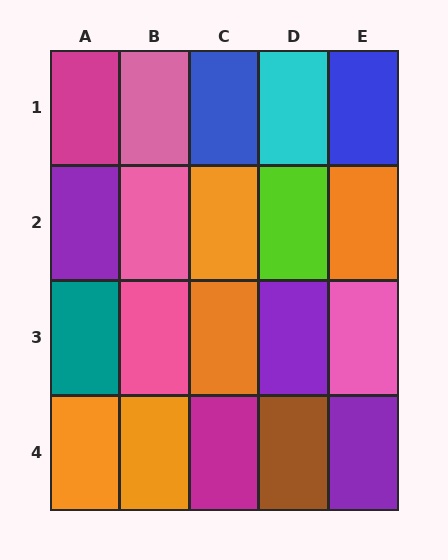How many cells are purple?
3 cells are purple.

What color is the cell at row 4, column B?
Orange.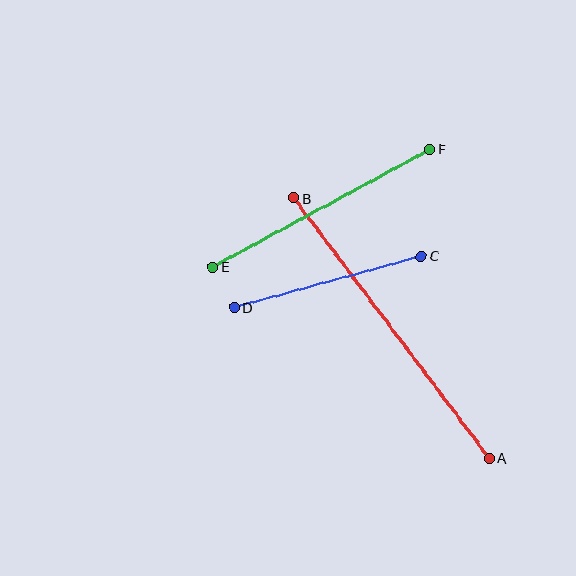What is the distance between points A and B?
The distance is approximately 325 pixels.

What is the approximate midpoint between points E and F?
The midpoint is at approximately (321, 208) pixels.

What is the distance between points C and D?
The distance is approximately 194 pixels.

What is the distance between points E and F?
The distance is approximately 247 pixels.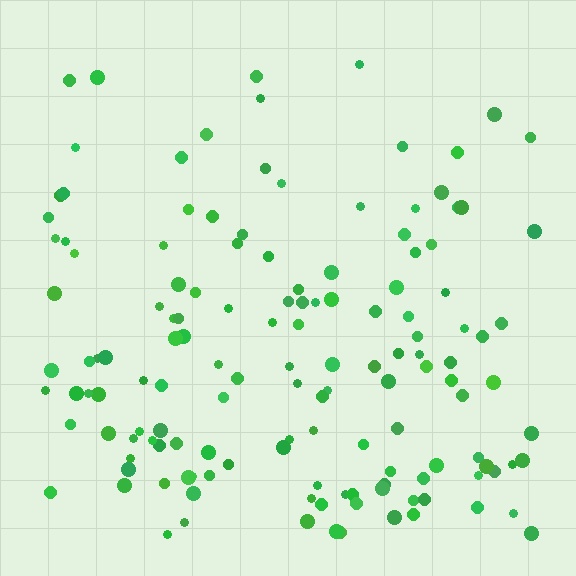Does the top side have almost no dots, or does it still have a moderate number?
Still a moderate number, just noticeably fewer than the bottom.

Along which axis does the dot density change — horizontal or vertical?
Vertical.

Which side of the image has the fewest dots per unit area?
The top.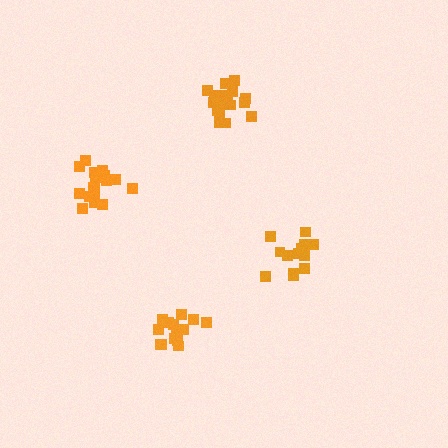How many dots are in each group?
Group 1: 18 dots, Group 2: 15 dots, Group 3: 14 dots, Group 4: 19 dots (66 total).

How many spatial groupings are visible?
There are 4 spatial groupings.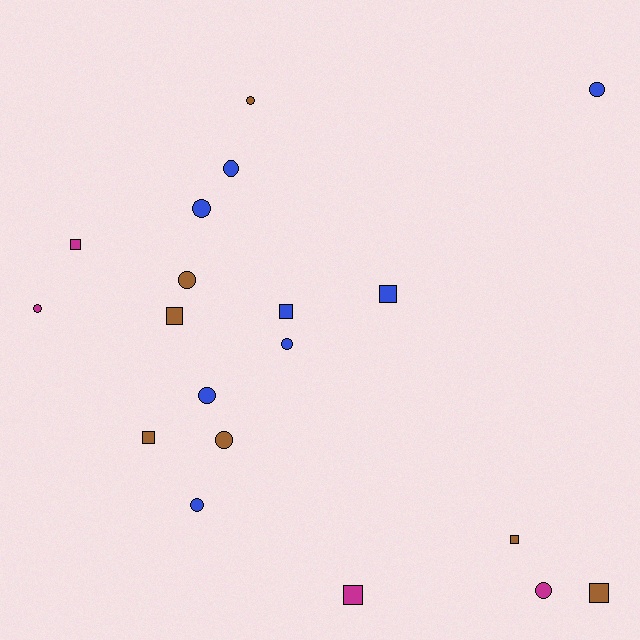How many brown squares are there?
There are 4 brown squares.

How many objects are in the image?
There are 19 objects.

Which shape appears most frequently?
Circle, with 11 objects.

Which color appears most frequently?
Blue, with 8 objects.